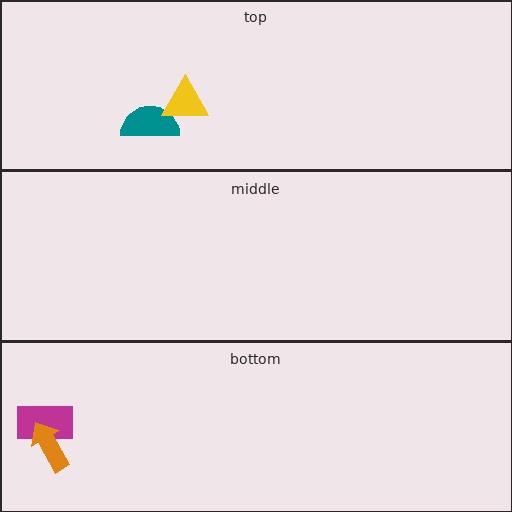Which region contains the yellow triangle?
The top region.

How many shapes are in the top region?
2.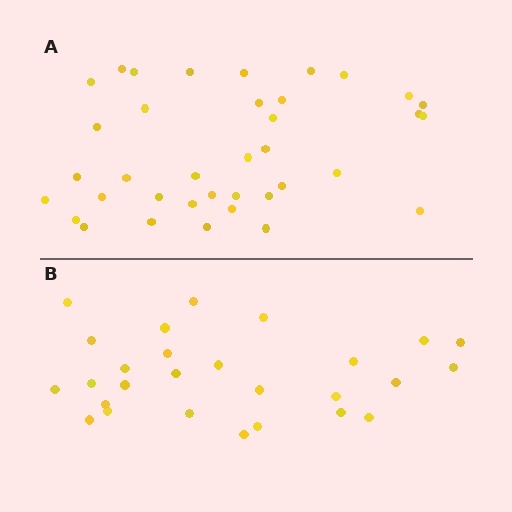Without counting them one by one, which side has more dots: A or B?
Region A (the top region) has more dots.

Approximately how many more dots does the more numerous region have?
Region A has roughly 10 or so more dots than region B.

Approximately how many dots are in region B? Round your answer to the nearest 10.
About 30 dots. (The exact count is 27, which rounds to 30.)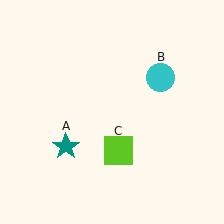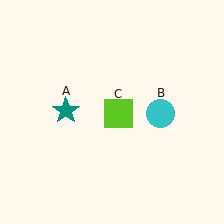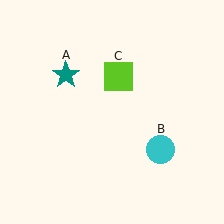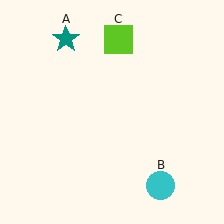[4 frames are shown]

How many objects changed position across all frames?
3 objects changed position: teal star (object A), cyan circle (object B), lime square (object C).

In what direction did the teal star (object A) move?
The teal star (object A) moved up.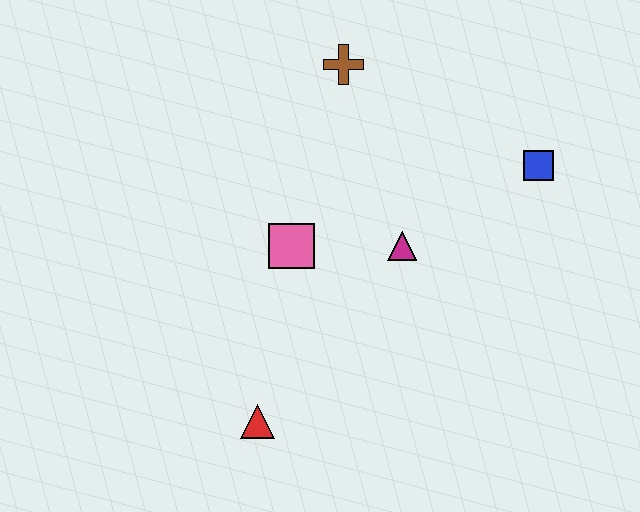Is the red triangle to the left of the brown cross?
Yes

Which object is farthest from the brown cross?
The red triangle is farthest from the brown cross.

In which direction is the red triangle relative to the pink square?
The red triangle is below the pink square.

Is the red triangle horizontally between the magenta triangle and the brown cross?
No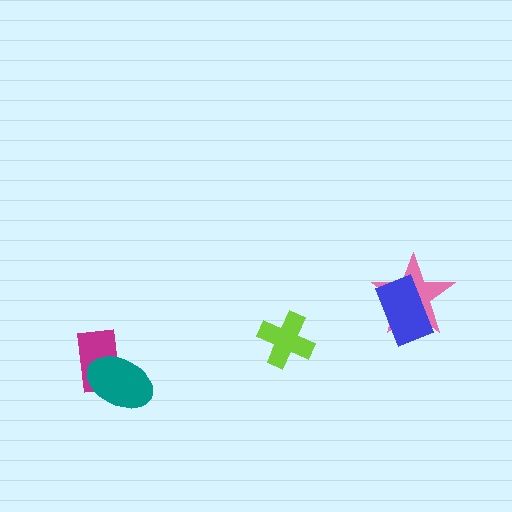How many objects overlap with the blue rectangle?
1 object overlaps with the blue rectangle.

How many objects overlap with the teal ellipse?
1 object overlaps with the teal ellipse.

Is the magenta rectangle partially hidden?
Yes, it is partially covered by another shape.